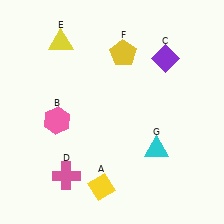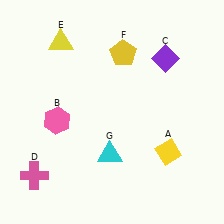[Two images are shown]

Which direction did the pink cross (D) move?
The pink cross (D) moved left.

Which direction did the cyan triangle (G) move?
The cyan triangle (G) moved left.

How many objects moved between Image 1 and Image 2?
3 objects moved between the two images.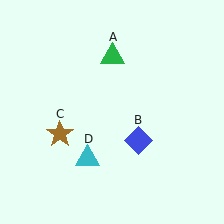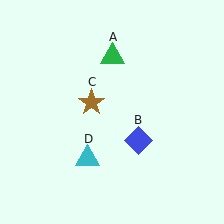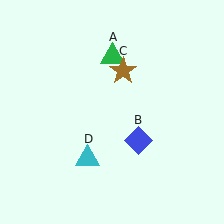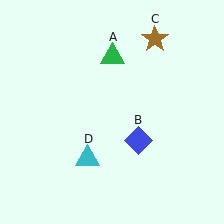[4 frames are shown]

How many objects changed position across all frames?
1 object changed position: brown star (object C).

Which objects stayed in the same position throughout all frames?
Green triangle (object A) and blue diamond (object B) and cyan triangle (object D) remained stationary.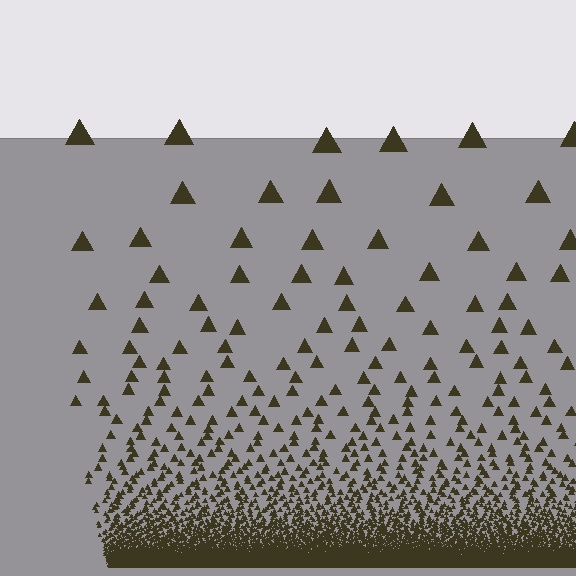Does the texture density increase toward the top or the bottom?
Density increases toward the bottom.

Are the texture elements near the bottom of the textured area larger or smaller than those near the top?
Smaller. The gradient is inverted — elements near the bottom are smaller and denser.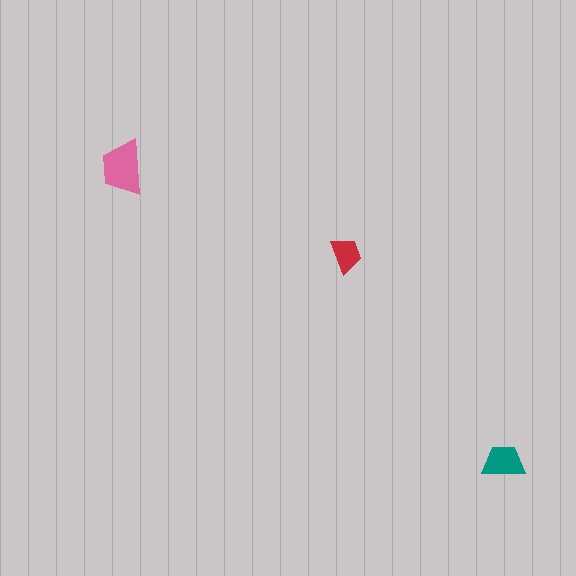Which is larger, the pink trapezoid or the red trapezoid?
The pink one.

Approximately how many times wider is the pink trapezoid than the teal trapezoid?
About 1.5 times wider.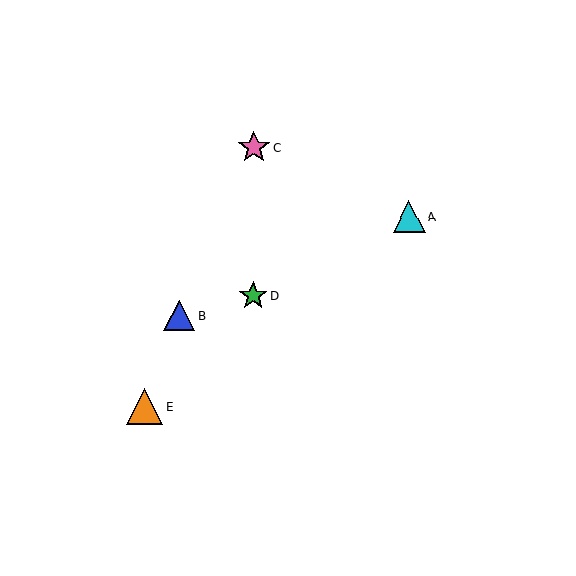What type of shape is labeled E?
Shape E is an orange triangle.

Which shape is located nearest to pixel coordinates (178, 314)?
The blue triangle (labeled B) at (179, 315) is nearest to that location.